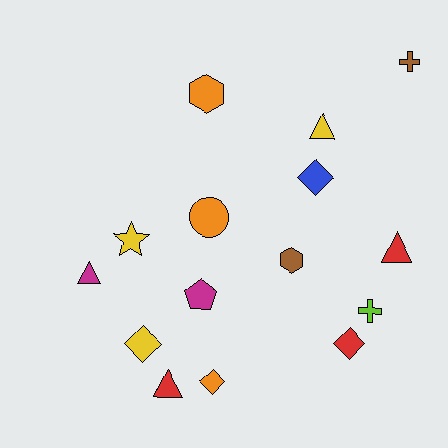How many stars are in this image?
There is 1 star.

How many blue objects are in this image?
There is 1 blue object.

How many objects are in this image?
There are 15 objects.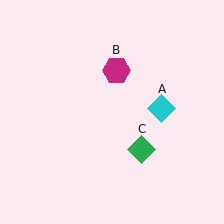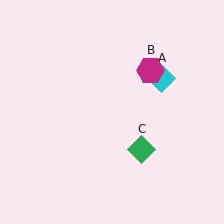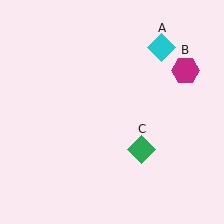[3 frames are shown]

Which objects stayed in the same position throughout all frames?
Green diamond (object C) remained stationary.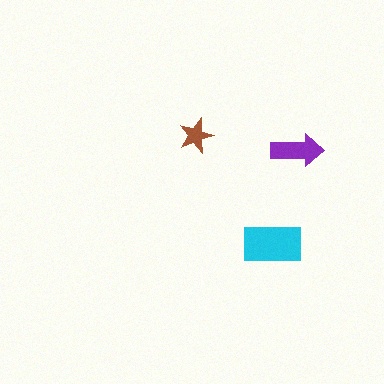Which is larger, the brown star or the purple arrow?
The purple arrow.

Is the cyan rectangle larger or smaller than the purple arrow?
Larger.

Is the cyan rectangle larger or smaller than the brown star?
Larger.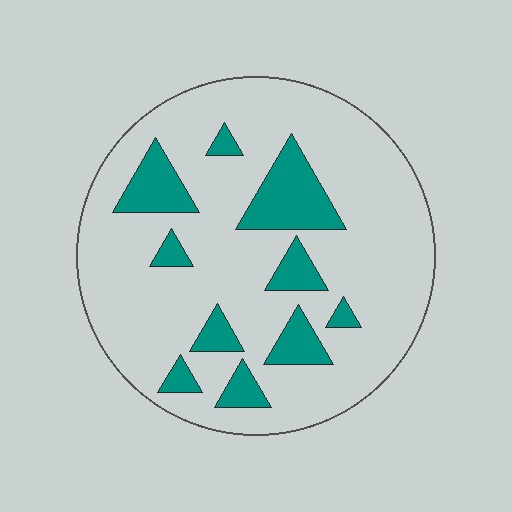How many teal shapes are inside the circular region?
10.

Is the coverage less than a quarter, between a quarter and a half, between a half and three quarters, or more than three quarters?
Less than a quarter.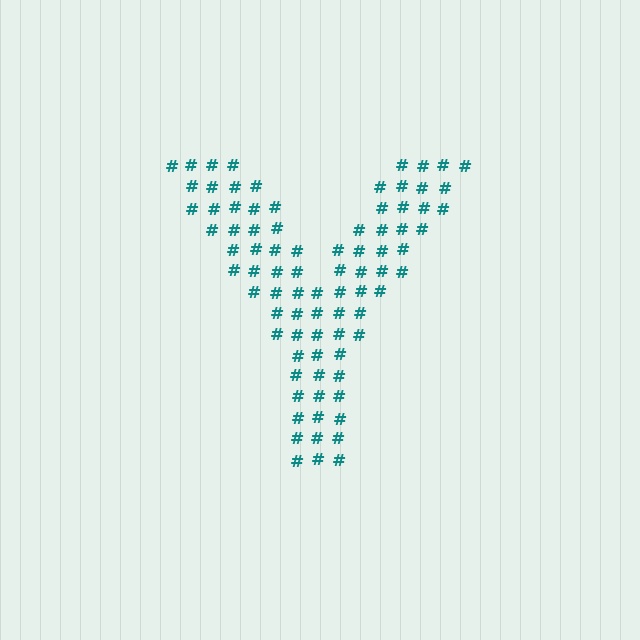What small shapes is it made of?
It is made of small hash symbols.